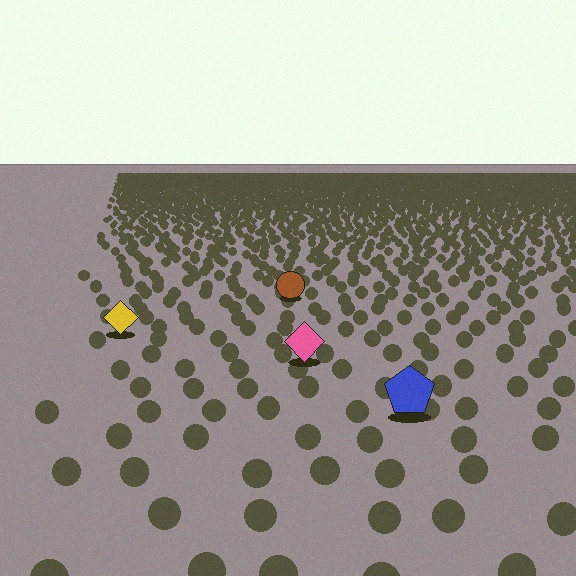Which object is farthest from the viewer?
The brown circle is farthest from the viewer. It appears smaller and the ground texture around it is denser.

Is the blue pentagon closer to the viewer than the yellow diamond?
Yes. The blue pentagon is closer — you can tell from the texture gradient: the ground texture is coarser near it.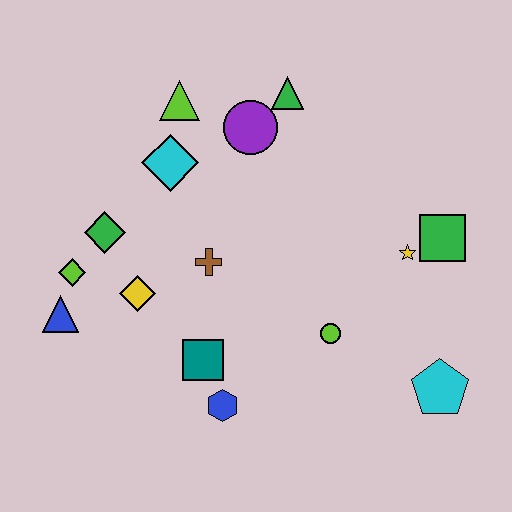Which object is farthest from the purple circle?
The cyan pentagon is farthest from the purple circle.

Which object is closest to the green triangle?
The purple circle is closest to the green triangle.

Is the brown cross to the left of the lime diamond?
No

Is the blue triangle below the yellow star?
Yes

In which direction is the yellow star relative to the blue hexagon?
The yellow star is to the right of the blue hexagon.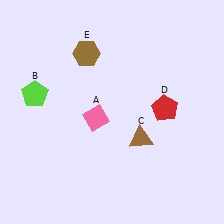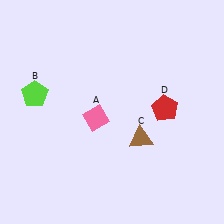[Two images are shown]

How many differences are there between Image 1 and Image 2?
There is 1 difference between the two images.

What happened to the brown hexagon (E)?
The brown hexagon (E) was removed in Image 2. It was in the top-left area of Image 1.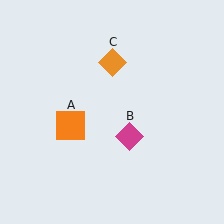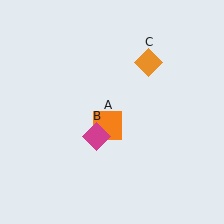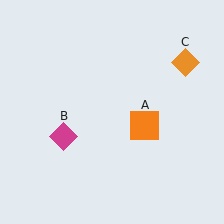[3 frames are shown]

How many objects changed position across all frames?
3 objects changed position: orange square (object A), magenta diamond (object B), orange diamond (object C).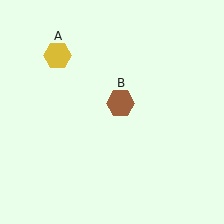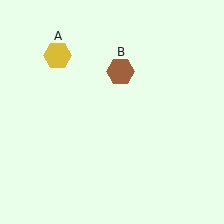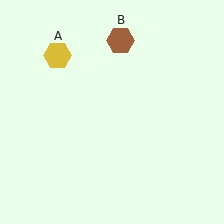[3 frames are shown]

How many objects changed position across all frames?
1 object changed position: brown hexagon (object B).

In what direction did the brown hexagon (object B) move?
The brown hexagon (object B) moved up.